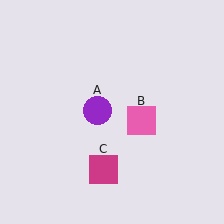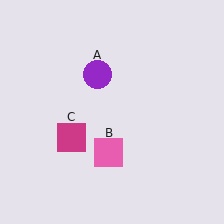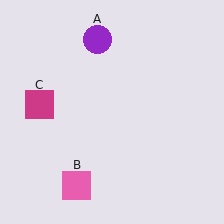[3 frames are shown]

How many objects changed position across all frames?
3 objects changed position: purple circle (object A), pink square (object B), magenta square (object C).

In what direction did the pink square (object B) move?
The pink square (object B) moved down and to the left.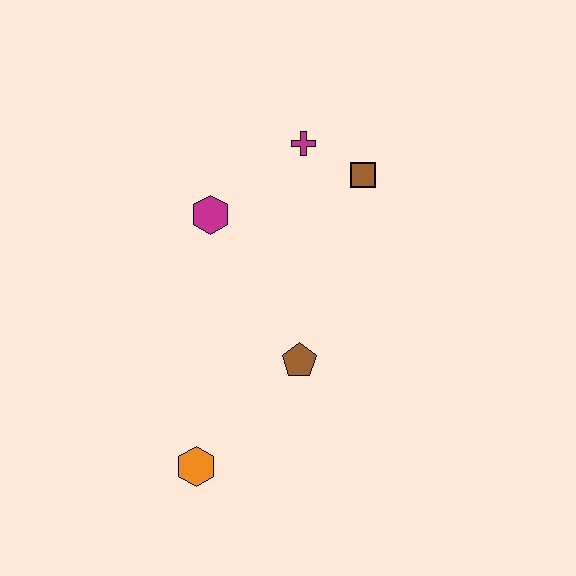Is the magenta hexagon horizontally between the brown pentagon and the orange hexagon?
Yes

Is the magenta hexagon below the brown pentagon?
No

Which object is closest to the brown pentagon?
The orange hexagon is closest to the brown pentagon.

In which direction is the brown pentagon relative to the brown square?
The brown pentagon is below the brown square.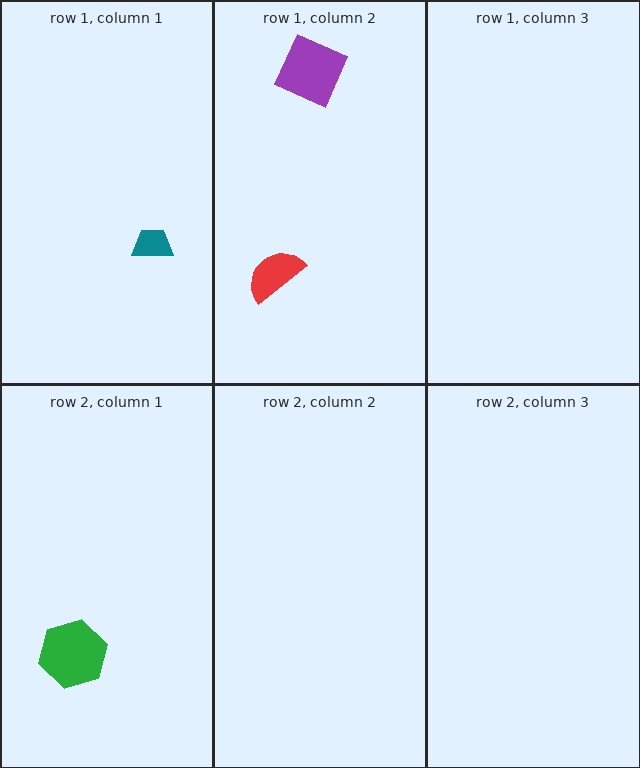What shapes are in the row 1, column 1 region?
The teal trapezoid.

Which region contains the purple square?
The row 1, column 2 region.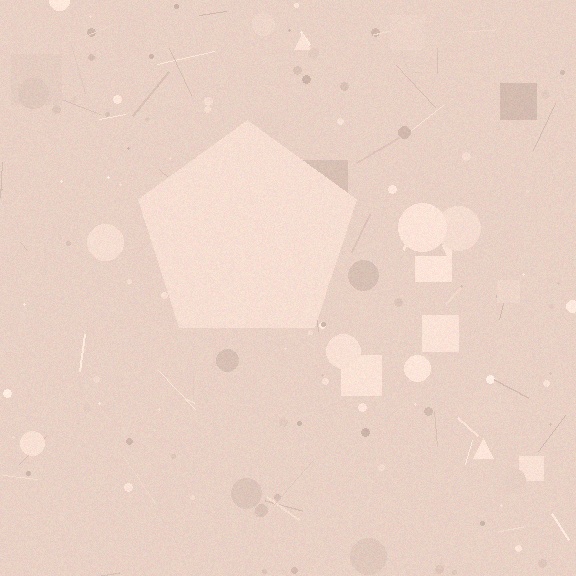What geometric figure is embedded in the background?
A pentagon is embedded in the background.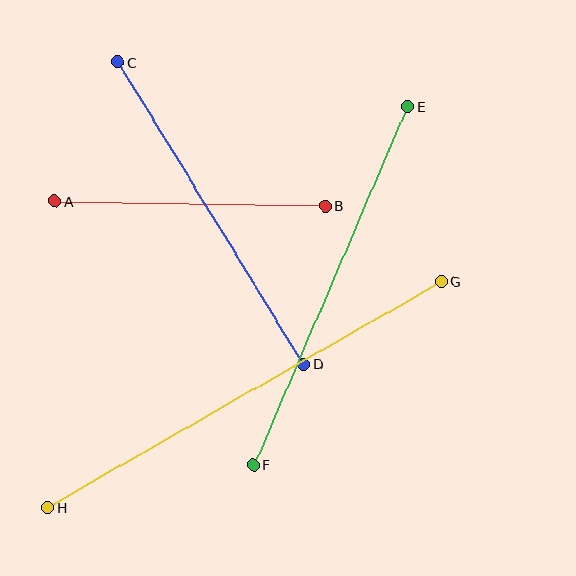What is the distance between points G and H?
The distance is approximately 454 pixels.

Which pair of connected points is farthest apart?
Points G and H are farthest apart.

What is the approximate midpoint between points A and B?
The midpoint is at approximately (190, 204) pixels.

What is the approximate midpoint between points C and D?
The midpoint is at approximately (211, 213) pixels.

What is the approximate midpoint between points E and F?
The midpoint is at approximately (331, 286) pixels.